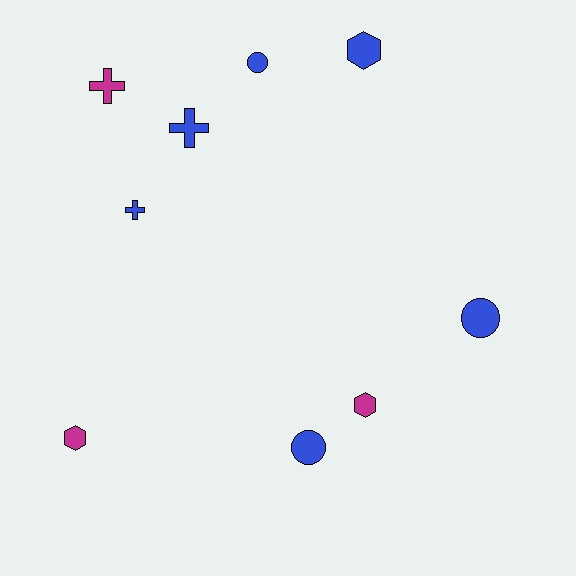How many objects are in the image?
There are 9 objects.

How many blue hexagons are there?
There is 1 blue hexagon.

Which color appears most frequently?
Blue, with 6 objects.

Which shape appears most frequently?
Cross, with 3 objects.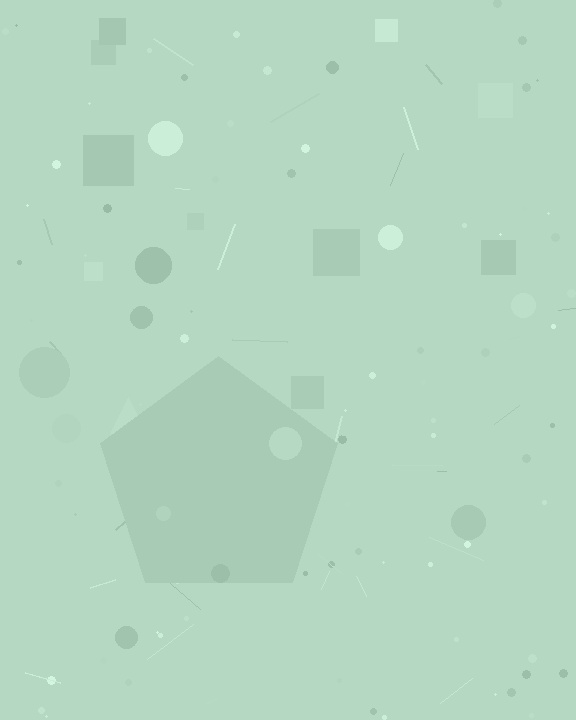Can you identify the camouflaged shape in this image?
The camouflaged shape is a pentagon.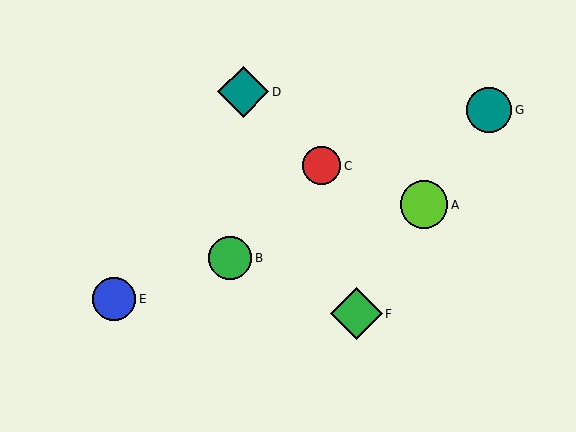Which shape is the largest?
The green diamond (labeled F) is the largest.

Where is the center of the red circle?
The center of the red circle is at (322, 166).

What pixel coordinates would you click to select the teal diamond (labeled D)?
Click at (243, 92) to select the teal diamond D.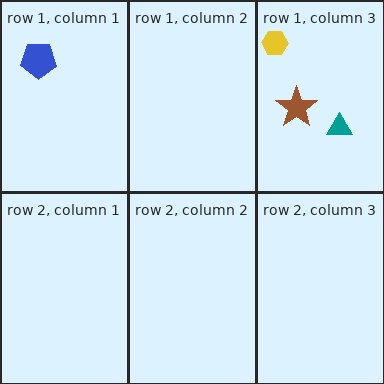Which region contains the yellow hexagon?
The row 1, column 3 region.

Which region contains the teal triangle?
The row 1, column 3 region.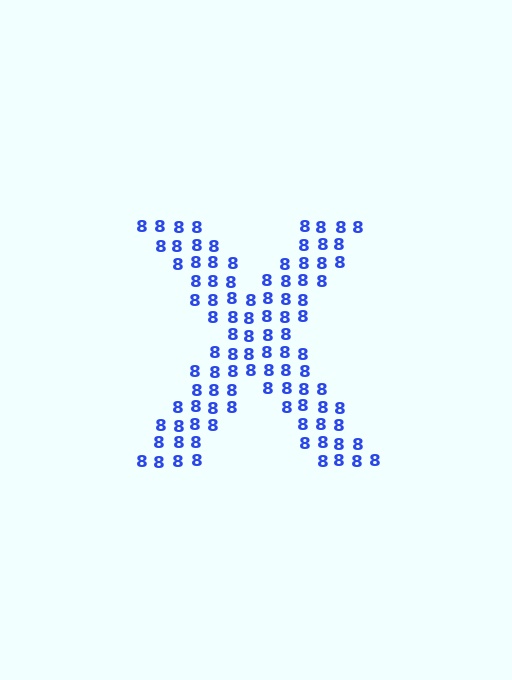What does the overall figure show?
The overall figure shows the letter X.